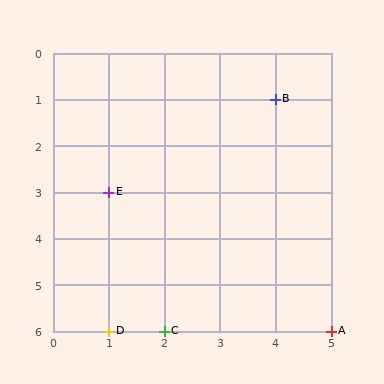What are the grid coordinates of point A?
Point A is at grid coordinates (5, 6).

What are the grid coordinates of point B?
Point B is at grid coordinates (4, 1).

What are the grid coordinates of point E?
Point E is at grid coordinates (1, 3).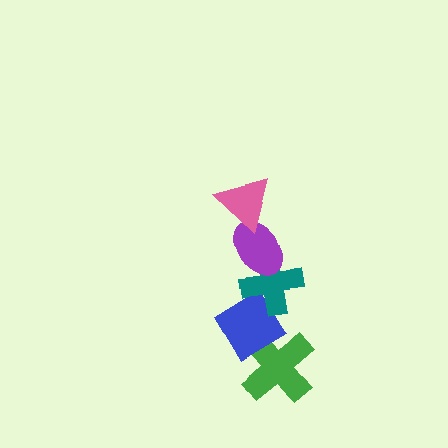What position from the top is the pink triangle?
The pink triangle is 1st from the top.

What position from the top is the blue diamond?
The blue diamond is 4th from the top.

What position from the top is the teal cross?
The teal cross is 3rd from the top.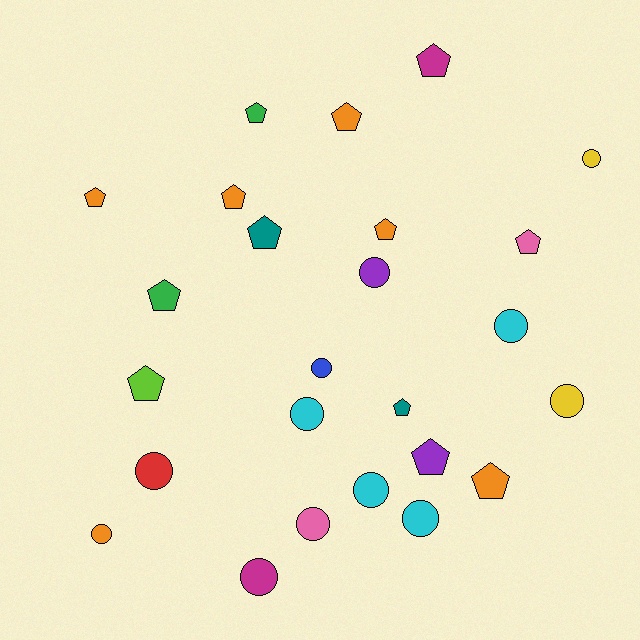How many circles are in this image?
There are 12 circles.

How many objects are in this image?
There are 25 objects.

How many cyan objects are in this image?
There are 4 cyan objects.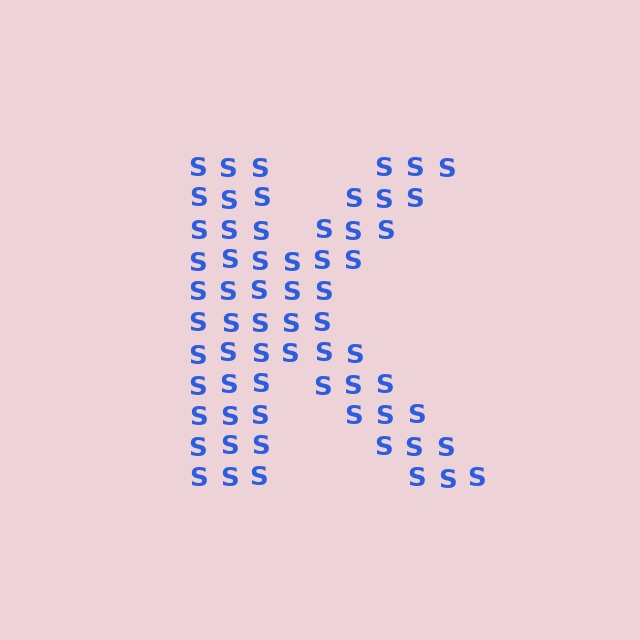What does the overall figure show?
The overall figure shows the letter K.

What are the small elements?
The small elements are letter S's.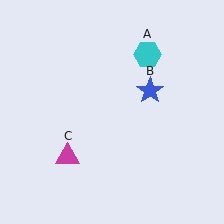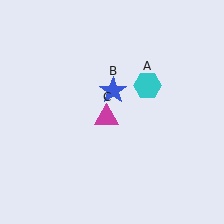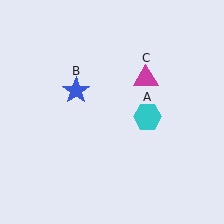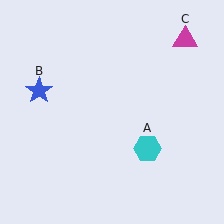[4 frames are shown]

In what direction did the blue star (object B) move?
The blue star (object B) moved left.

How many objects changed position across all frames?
3 objects changed position: cyan hexagon (object A), blue star (object B), magenta triangle (object C).